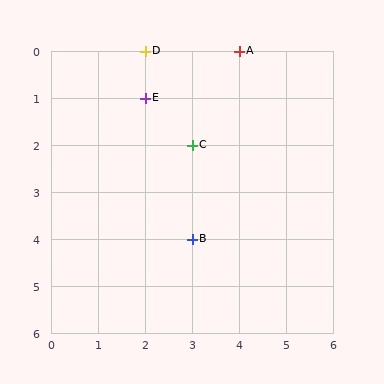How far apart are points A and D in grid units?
Points A and D are 2 columns apart.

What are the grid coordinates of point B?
Point B is at grid coordinates (3, 4).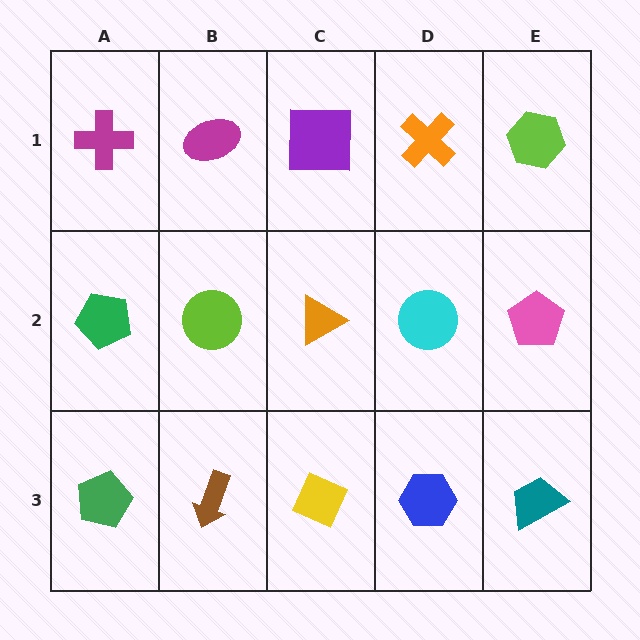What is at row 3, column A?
A green pentagon.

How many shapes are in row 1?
5 shapes.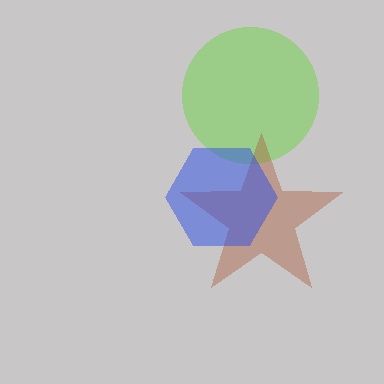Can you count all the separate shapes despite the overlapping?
Yes, there are 3 separate shapes.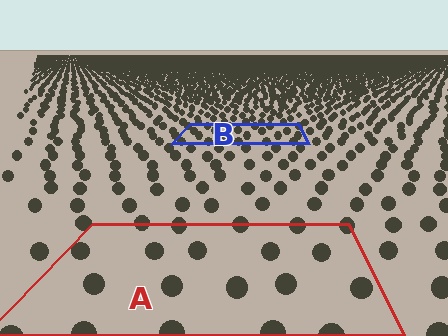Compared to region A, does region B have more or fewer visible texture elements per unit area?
Region B has more texture elements per unit area — they are packed more densely because it is farther away.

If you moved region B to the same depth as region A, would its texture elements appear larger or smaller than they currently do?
They would appear larger. At a closer depth, the same texture elements are projected at a bigger on-screen size.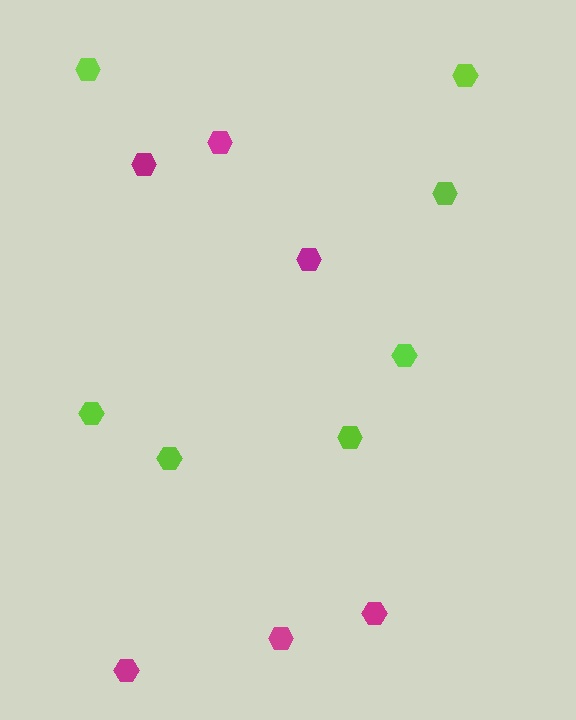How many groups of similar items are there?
There are 2 groups: one group of lime hexagons (7) and one group of magenta hexagons (6).